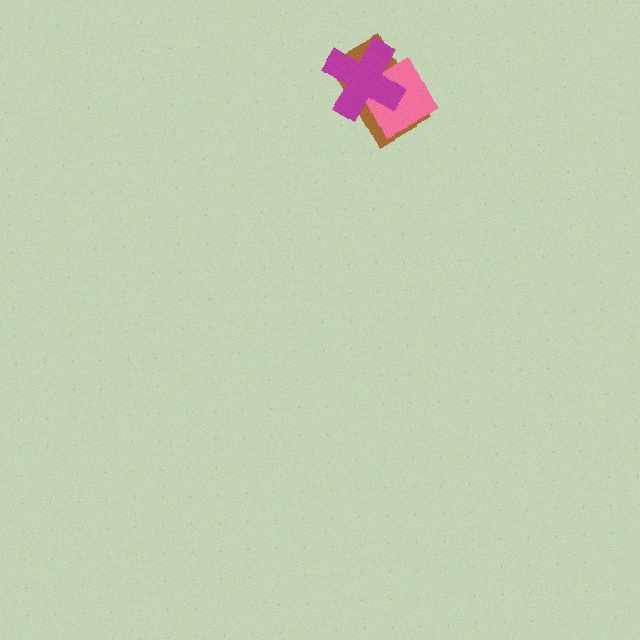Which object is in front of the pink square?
The magenta cross is in front of the pink square.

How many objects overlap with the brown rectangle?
2 objects overlap with the brown rectangle.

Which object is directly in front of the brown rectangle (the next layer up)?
The pink square is directly in front of the brown rectangle.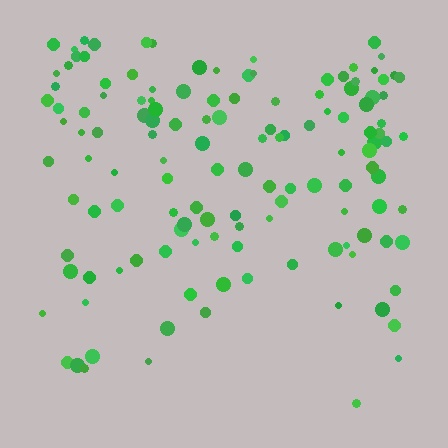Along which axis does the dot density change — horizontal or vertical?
Vertical.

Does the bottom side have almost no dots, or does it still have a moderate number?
Still a moderate number, just noticeably fewer than the top.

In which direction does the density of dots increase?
From bottom to top, with the top side densest.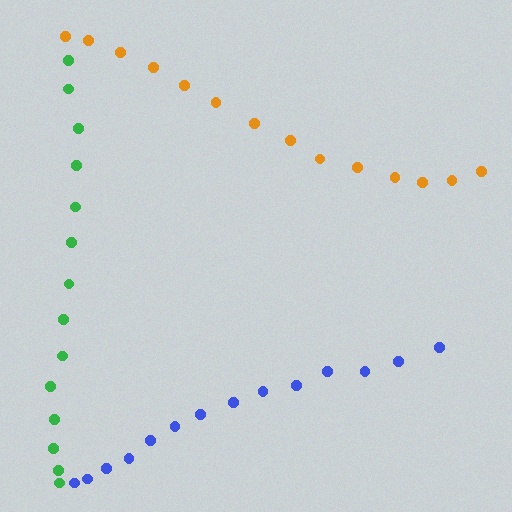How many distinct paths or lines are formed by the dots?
There are 3 distinct paths.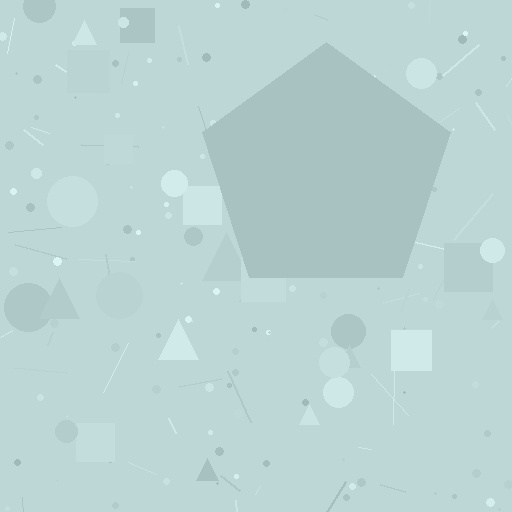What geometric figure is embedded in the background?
A pentagon is embedded in the background.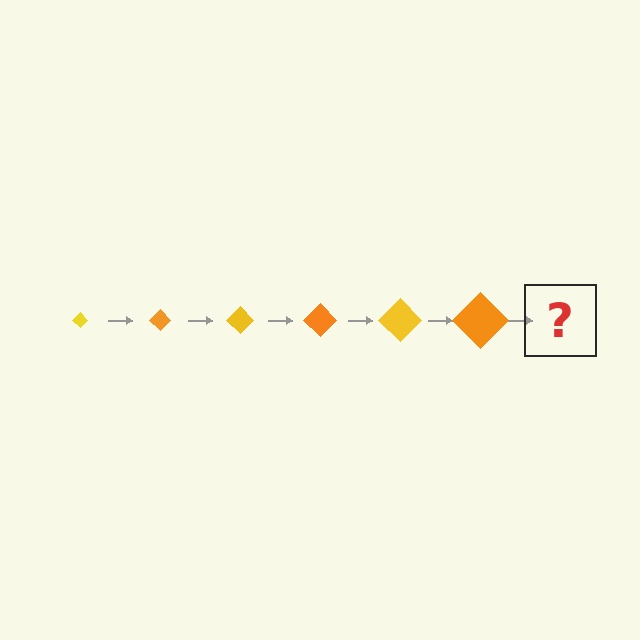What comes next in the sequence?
The next element should be a yellow diamond, larger than the previous one.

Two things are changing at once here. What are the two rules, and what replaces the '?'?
The two rules are that the diamond grows larger each step and the color cycles through yellow and orange. The '?' should be a yellow diamond, larger than the previous one.